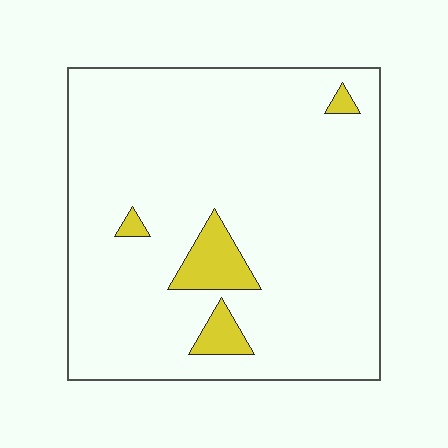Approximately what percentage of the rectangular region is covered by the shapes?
Approximately 5%.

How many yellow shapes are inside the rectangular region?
4.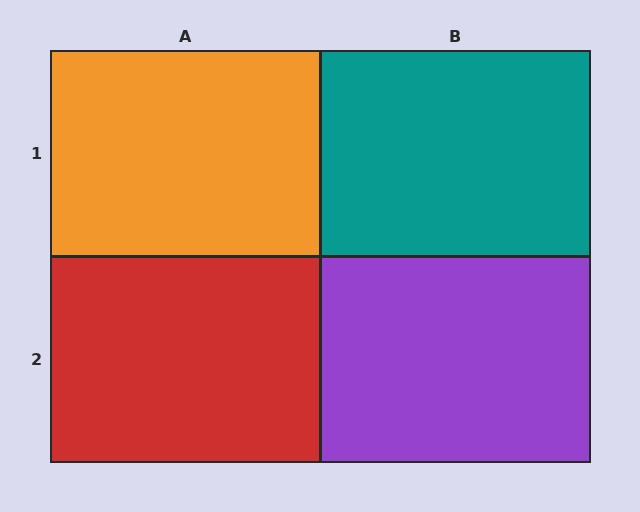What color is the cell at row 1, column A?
Orange.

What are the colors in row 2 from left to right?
Red, purple.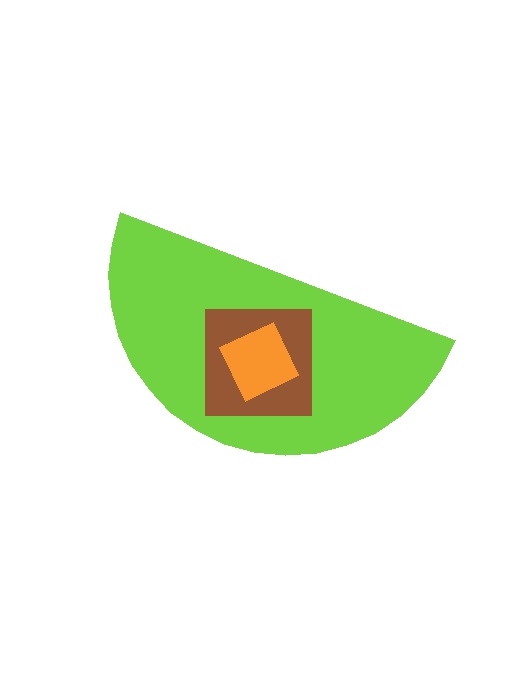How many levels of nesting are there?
3.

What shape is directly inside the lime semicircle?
The brown square.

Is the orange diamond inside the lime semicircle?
Yes.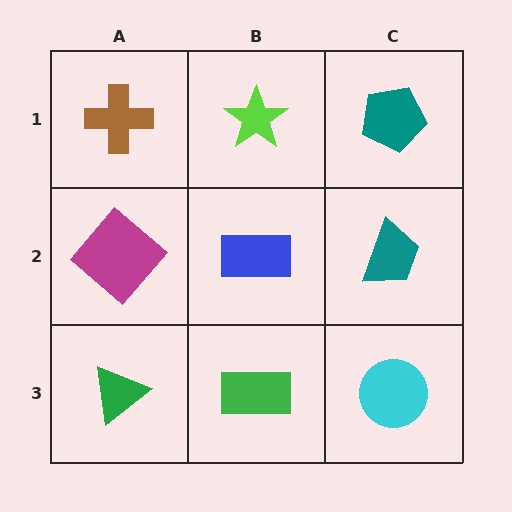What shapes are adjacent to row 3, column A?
A magenta diamond (row 2, column A), a green rectangle (row 3, column B).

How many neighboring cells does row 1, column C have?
2.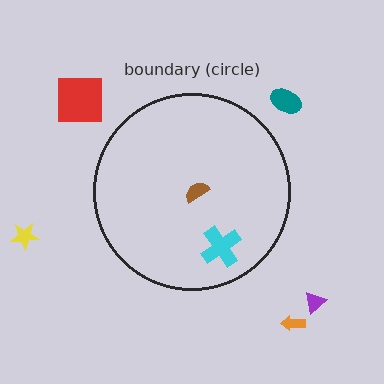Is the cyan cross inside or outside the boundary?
Inside.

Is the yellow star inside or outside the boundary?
Outside.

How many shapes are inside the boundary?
2 inside, 5 outside.